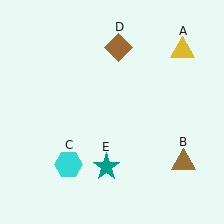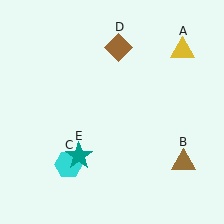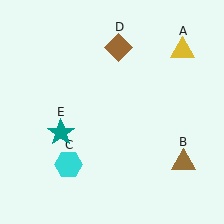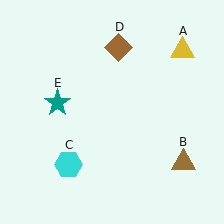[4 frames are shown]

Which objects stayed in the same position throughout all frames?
Yellow triangle (object A) and brown triangle (object B) and cyan hexagon (object C) and brown diamond (object D) remained stationary.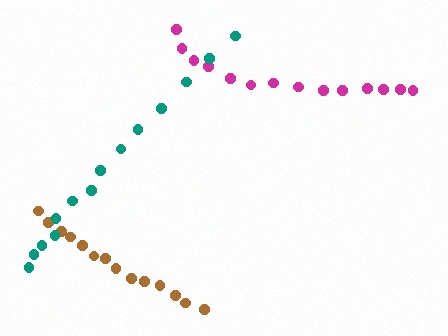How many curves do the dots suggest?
There are 3 distinct paths.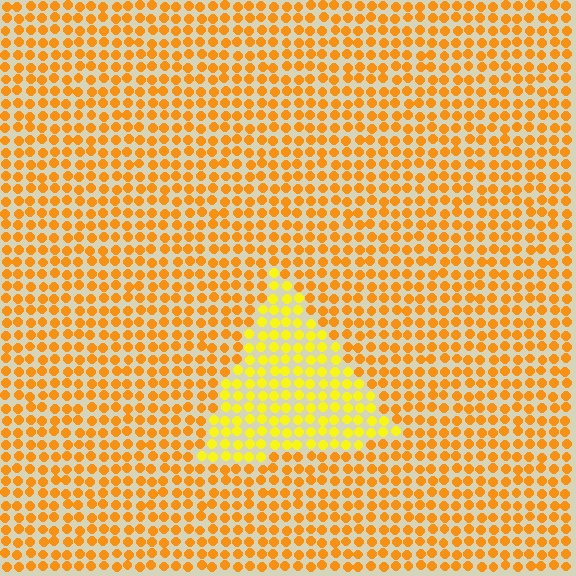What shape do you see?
I see a triangle.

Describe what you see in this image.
The image is filled with small orange elements in a uniform arrangement. A triangle-shaped region is visible where the elements are tinted to a slightly different hue, forming a subtle color boundary.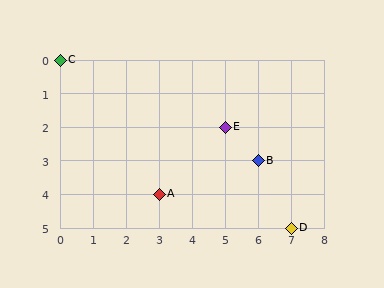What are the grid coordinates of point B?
Point B is at grid coordinates (6, 3).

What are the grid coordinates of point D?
Point D is at grid coordinates (7, 5).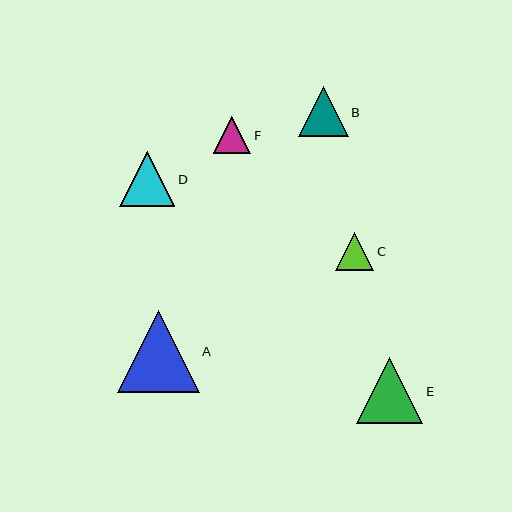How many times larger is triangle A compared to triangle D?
Triangle A is approximately 1.5 times the size of triangle D.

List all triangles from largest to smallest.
From largest to smallest: A, E, D, B, C, F.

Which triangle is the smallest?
Triangle F is the smallest with a size of approximately 37 pixels.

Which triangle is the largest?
Triangle A is the largest with a size of approximately 82 pixels.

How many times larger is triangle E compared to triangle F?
Triangle E is approximately 1.8 times the size of triangle F.